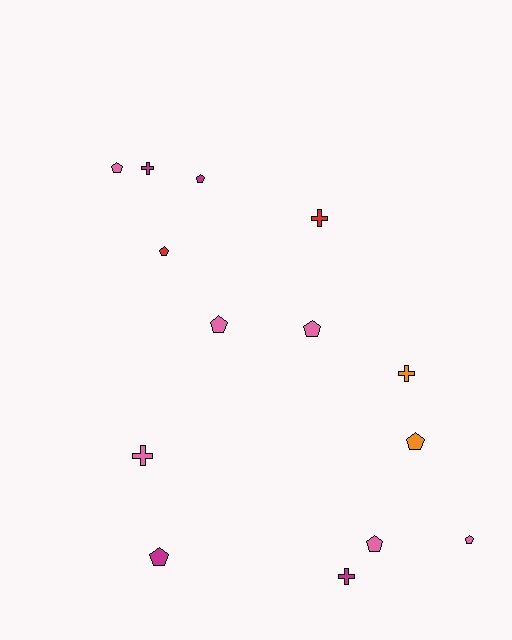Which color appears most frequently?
Pink, with 6 objects.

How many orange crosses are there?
There is 1 orange cross.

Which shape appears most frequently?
Pentagon, with 9 objects.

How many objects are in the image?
There are 14 objects.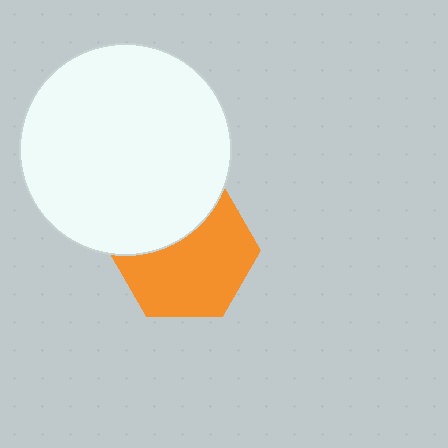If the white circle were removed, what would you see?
You would see the complete orange hexagon.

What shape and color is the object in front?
The object in front is a white circle.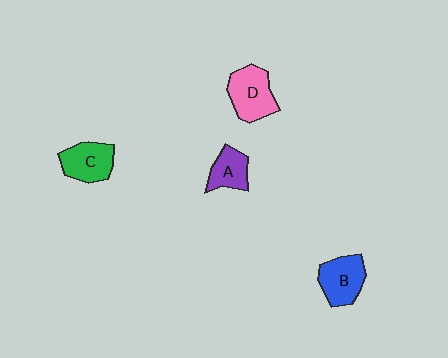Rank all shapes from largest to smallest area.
From largest to smallest: D (pink), B (blue), C (green), A (purple).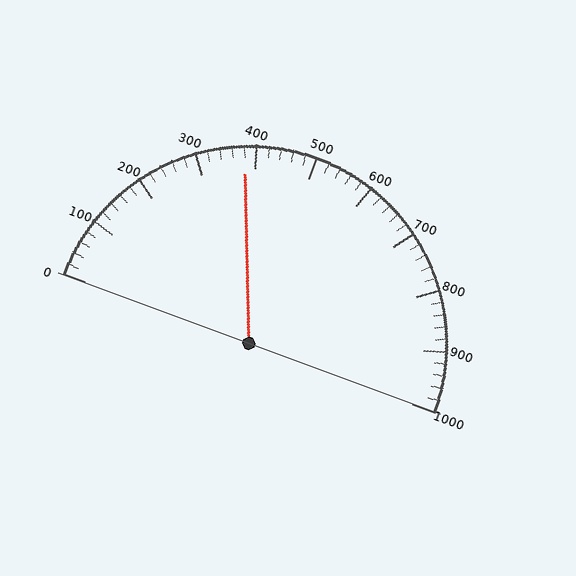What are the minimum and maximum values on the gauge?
The gauge ranges from 0 to 1000.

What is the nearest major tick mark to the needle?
The nearest major tick mark is 400.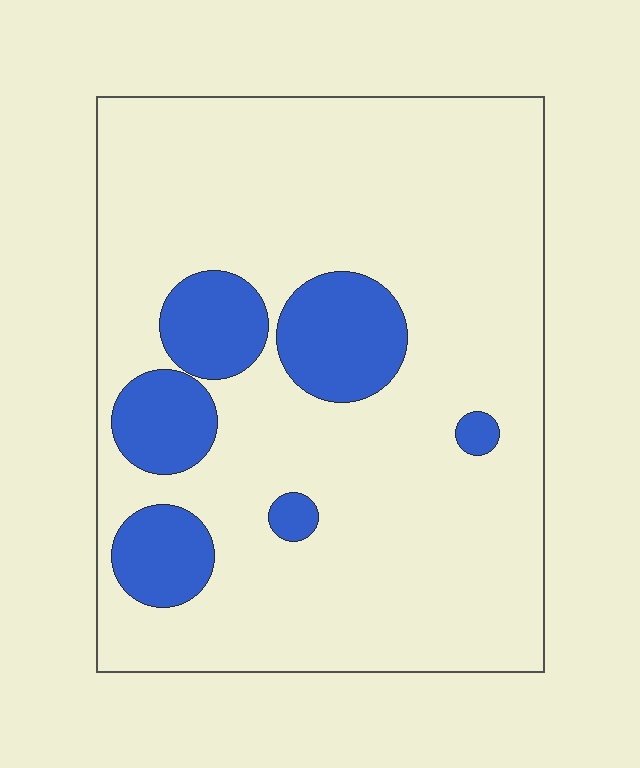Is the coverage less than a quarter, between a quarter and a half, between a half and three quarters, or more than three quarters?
Less than a quarter.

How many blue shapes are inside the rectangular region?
6.